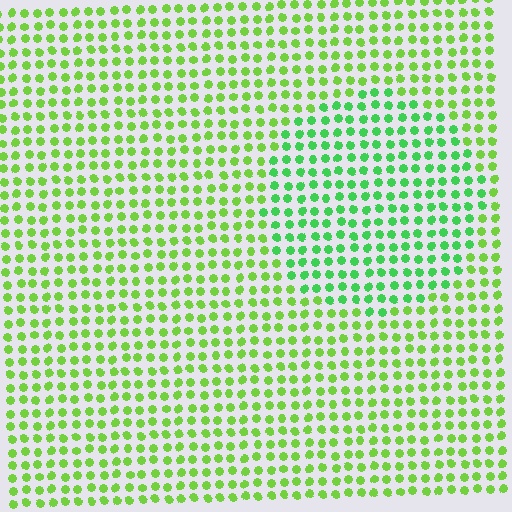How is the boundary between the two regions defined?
The boundary is defined purely by a slight shift in hue (about 30 degrees). Spacing, size, and orientation are identical on both sides.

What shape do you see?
I see a circle.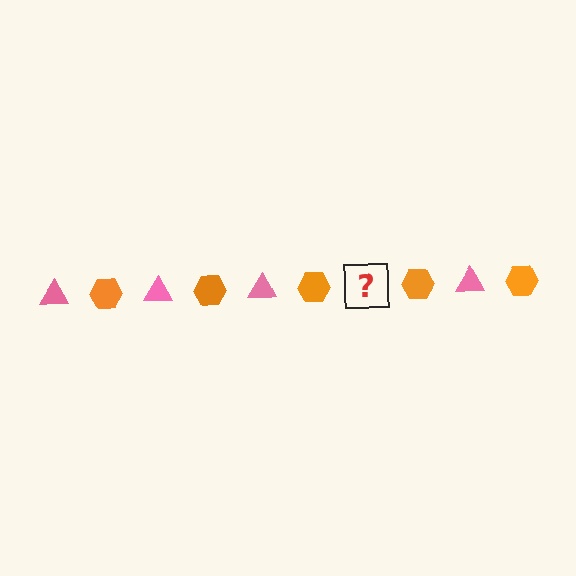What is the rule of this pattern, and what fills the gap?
The rule is that the pattern alternates between pink triangle and orange hexagon. The gap should be filled with a pink triangle.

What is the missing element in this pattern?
The missing element is a pink triangle.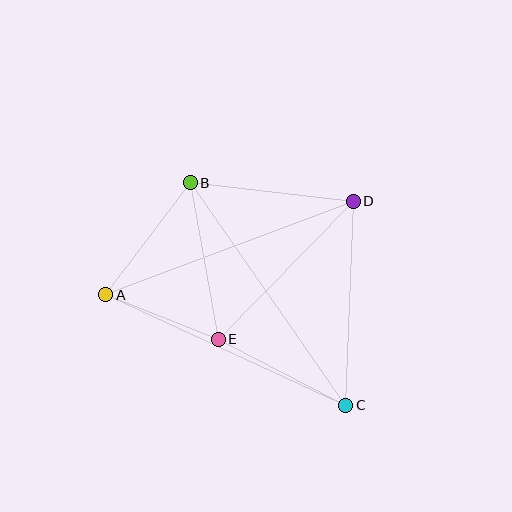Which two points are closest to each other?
Points A and E are closest to each other.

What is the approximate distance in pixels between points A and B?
The distance between A and B is approximately 140 pixels.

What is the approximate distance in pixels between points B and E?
The distance between B and E is approximately 159 pixels.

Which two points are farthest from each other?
Points B and C are farthest from each other.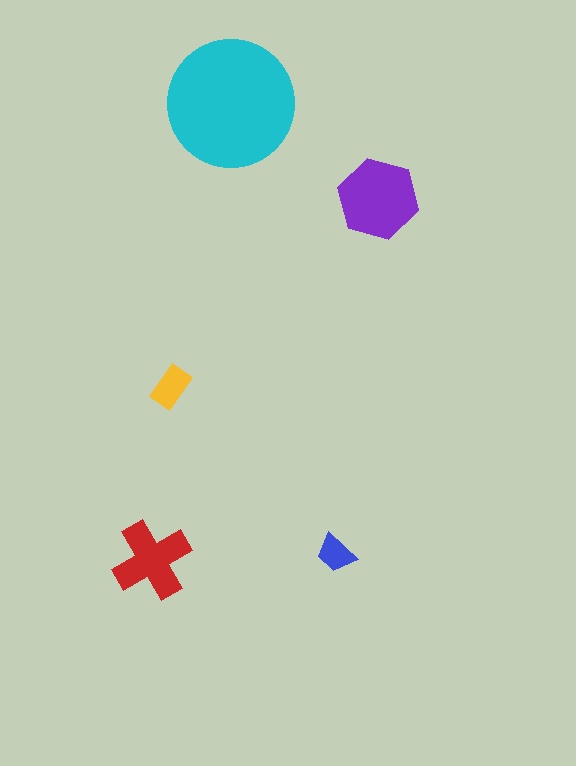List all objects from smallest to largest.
The blue trapezoid, the yellow rectangle, the red cross, the purple hexagon, the cyan circle.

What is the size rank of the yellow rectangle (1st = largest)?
4th.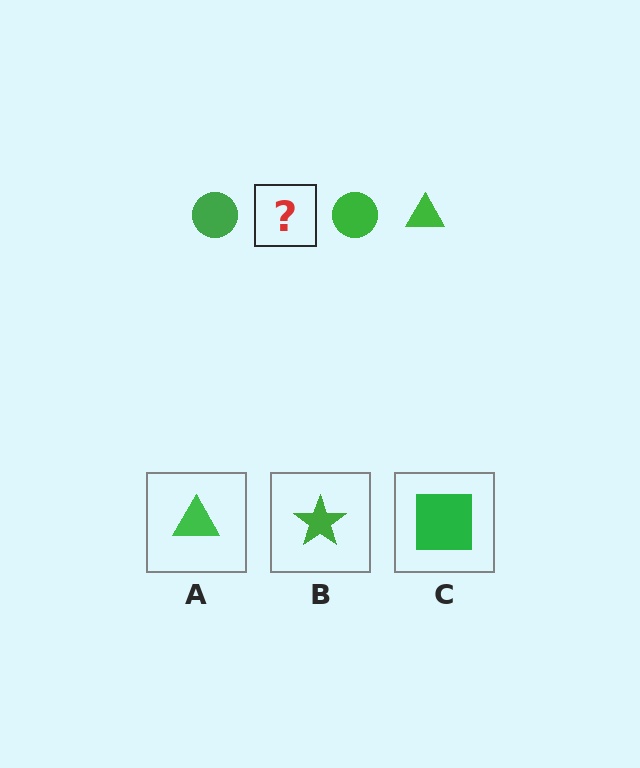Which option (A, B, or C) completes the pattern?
A.